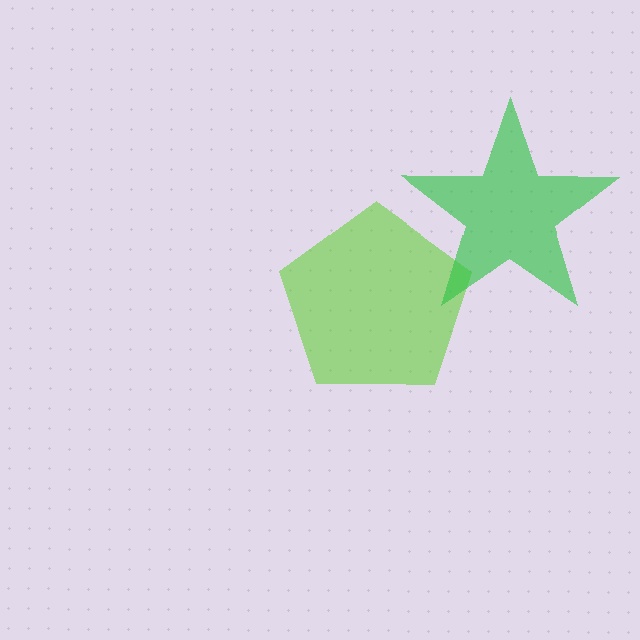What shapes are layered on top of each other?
The layered shapes are: a lime pentagon, a green star.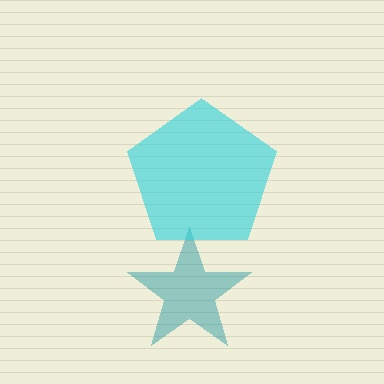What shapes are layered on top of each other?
The layered shapes are: a teal star, a cyan pentagon.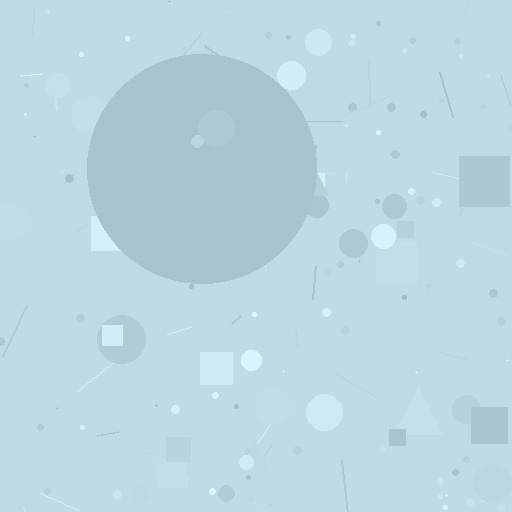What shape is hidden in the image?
A circle is hidden in the image.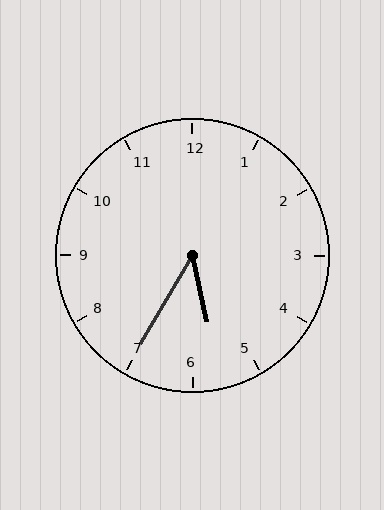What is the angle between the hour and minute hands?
Approximately 42 degrees.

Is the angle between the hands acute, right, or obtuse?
It is acute.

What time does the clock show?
5:35.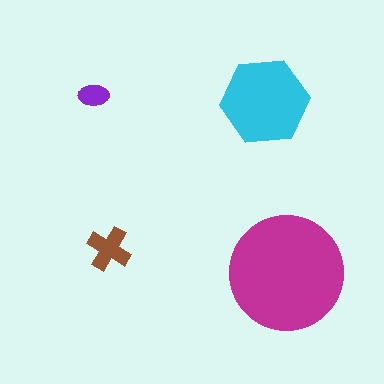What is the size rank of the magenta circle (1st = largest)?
1st.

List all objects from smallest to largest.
The purple ellipse, the brown cross, the cyan hexagon, the magenta circle.